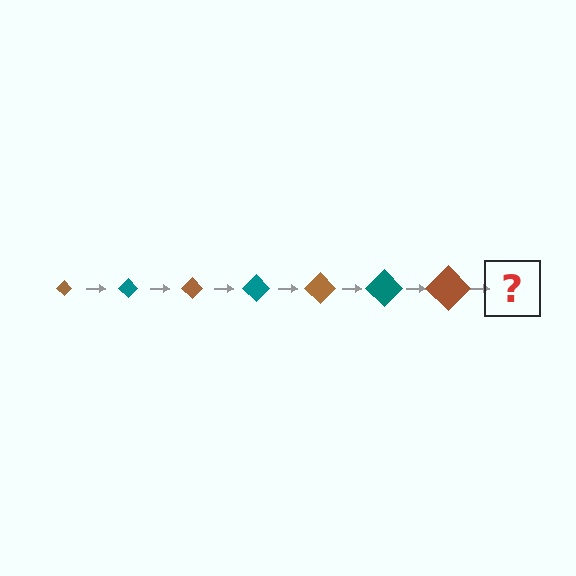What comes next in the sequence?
The next element should be a teal diamond, larger than the previous one.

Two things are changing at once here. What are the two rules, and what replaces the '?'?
The two rules are that the diamond grows larger each step and the color cycles through brown and teal. The '?' should be a teal diamond, larger than the previous one.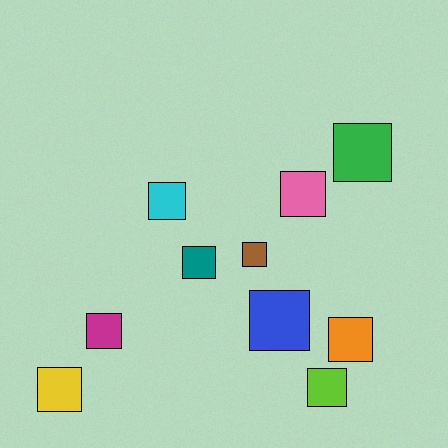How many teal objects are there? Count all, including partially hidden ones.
There is 1 teal object.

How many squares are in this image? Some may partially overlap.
There are 10 squares.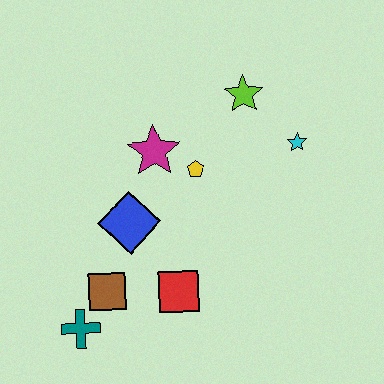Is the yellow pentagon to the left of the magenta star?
No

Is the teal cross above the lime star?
No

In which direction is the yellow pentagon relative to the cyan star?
The yellow pentagon is to the left of the cyan star.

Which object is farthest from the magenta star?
The teal cross is farthest from the magenta star.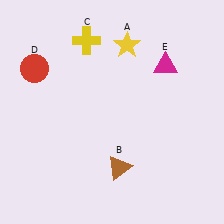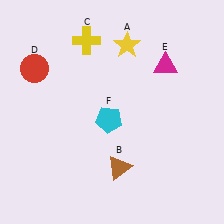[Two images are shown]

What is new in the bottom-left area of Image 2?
A cyan pentagon (F) was added in the bottom-left area of Image 2.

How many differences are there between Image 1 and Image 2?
There is 1 difference between the two images.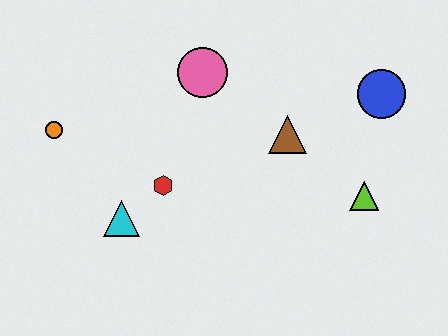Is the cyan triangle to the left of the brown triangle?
Yes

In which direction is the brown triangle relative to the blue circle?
The brown triangle is to the left of the blue circle.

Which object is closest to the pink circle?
The brown triangle is closest to the pink circle.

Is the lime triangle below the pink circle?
Yes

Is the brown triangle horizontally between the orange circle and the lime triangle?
Yes